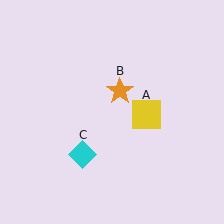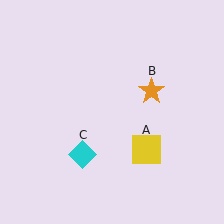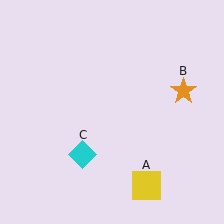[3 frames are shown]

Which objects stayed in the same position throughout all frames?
Cyan diamond (object C) remained stationary.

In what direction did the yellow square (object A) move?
The yellow square (object A) moved down.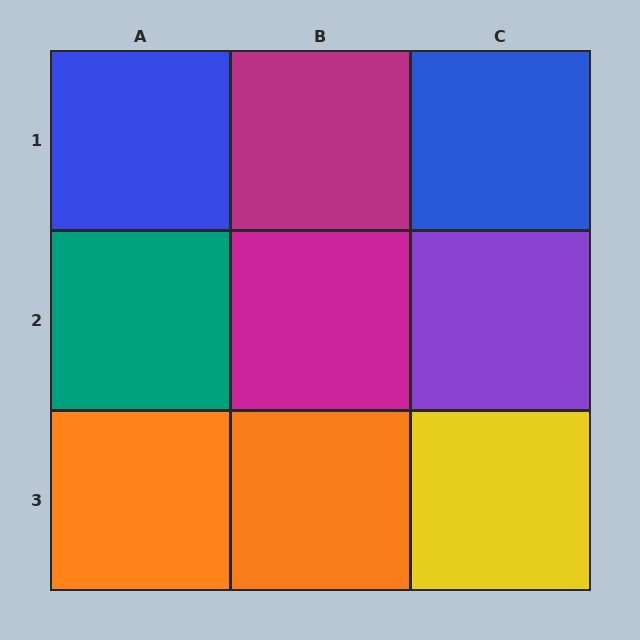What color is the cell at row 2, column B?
Magenta.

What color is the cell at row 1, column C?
Blue.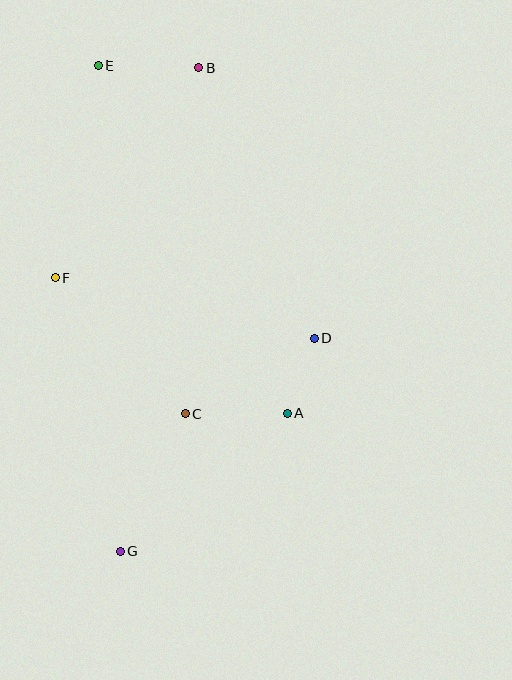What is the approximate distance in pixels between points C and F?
The distance between C and F is approximately 189 pixels.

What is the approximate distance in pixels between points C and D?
The distance between C and D is approximately 150 pixels.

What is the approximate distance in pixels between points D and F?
The distance between D and F is approximately 266 pixels.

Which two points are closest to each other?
Points A and D are closest to each other.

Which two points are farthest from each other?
Points B and G are farthest from each other.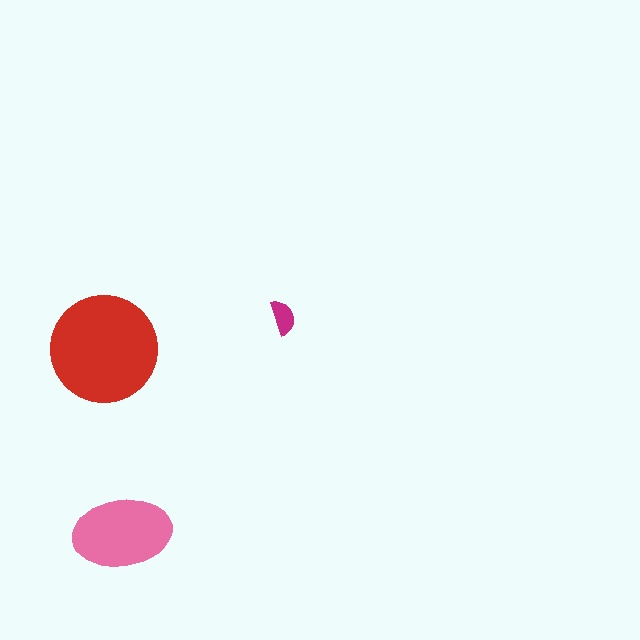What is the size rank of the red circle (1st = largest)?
1st.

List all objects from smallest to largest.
The magenta semicircle, the pink ellipse, the red circle.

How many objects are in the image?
There are 3 objects in the image.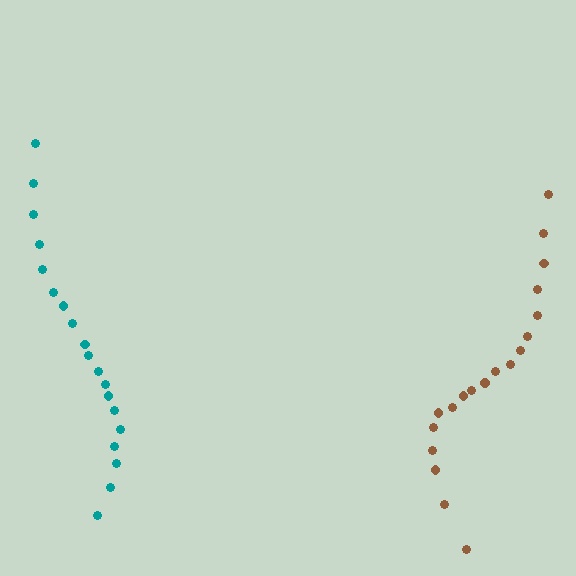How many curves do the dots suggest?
There are 2 distinct paths.